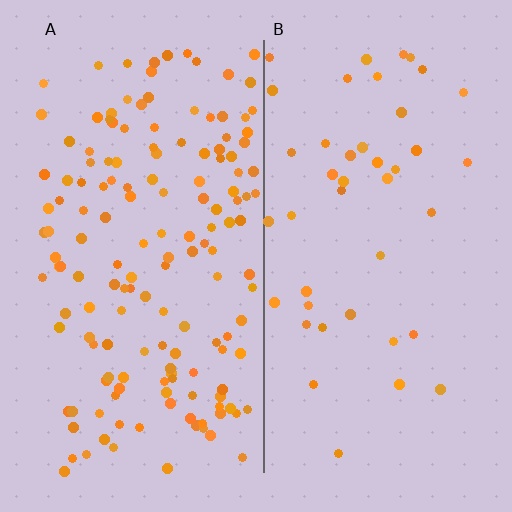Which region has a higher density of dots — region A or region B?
A (the left).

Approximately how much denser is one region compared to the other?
Approximately 3.6× — region A over region B.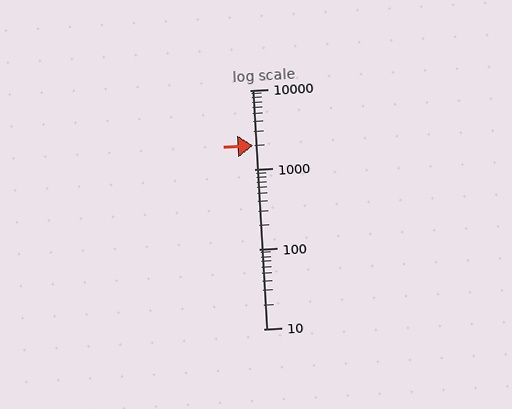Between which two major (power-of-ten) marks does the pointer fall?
The pointer is between 1000 and 10000.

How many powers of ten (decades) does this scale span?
The scale spans 3 decades, from 10 to 10000.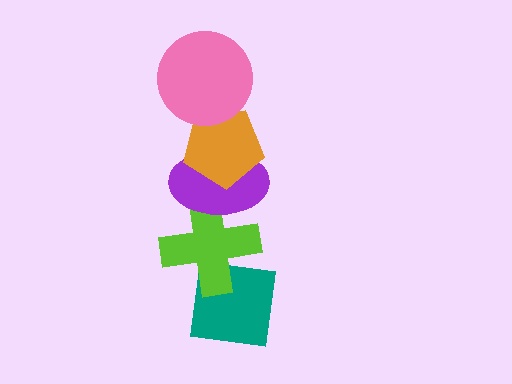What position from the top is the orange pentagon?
The orange pentagon is 2nd from the top.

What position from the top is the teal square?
The teal square is 5th from the top.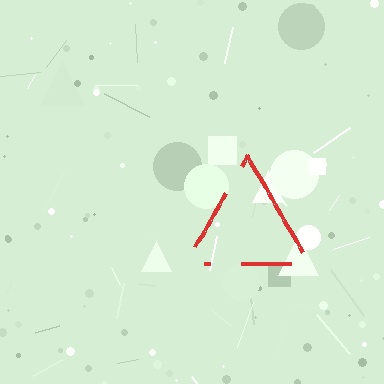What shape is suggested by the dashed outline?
The dashed outline suggests a triangle.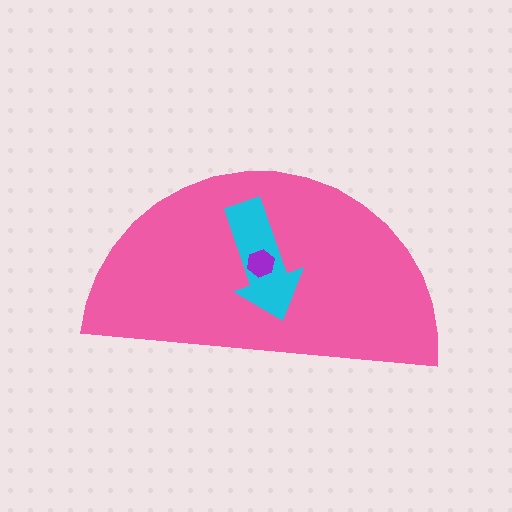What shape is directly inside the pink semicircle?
The cyan arrow.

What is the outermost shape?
The pink semicircle.